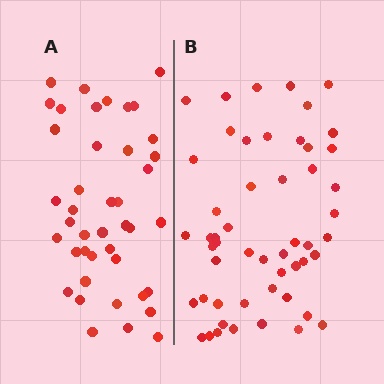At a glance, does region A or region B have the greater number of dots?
Region B (the right region) has more dots.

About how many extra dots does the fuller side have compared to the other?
Region B has roughly 10 or so more dots than region A.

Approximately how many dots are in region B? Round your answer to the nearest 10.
About 50 dots. (The exact count is 52, which rounds to 50.)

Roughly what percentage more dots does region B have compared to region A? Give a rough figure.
About 25% more.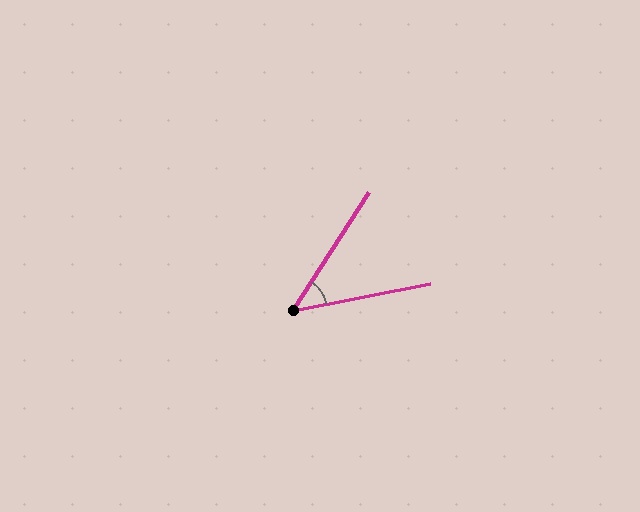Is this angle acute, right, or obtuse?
It is acute.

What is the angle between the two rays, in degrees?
Approximately 46 degrees.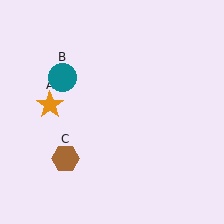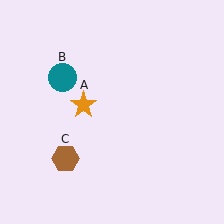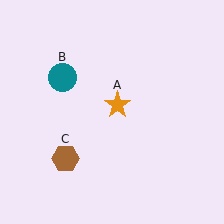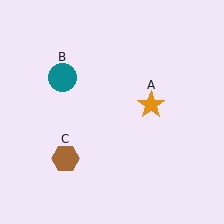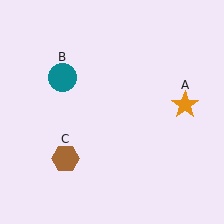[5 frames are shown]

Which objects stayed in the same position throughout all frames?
Teal circle (object B) and brown hexagon (object C) remained stationary.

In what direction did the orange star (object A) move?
The orange star (object A) moved right.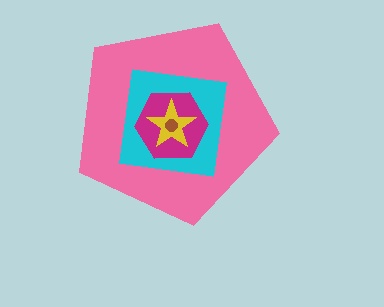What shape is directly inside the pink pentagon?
The cyan square.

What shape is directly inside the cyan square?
The magenta hexagon.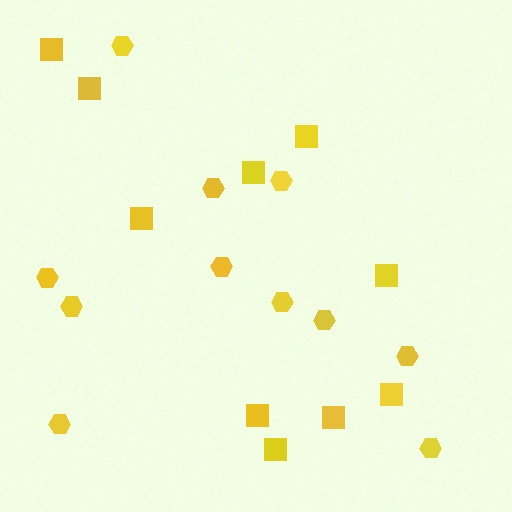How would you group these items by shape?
There are 2 groups: one group of hexagons (11) and one group of squares (10).